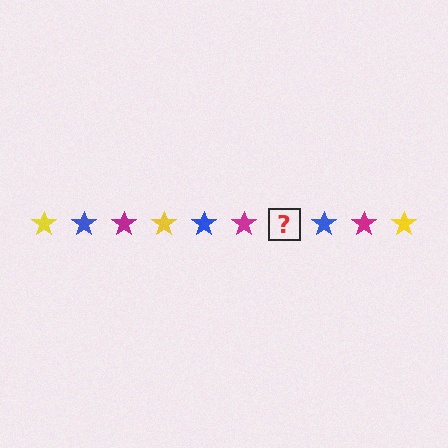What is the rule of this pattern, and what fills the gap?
The rule is that the pattern cycles through yellow, blue, magenta stars. The gap should be filled with a yellow star.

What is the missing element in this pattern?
The missing element is a yellow star.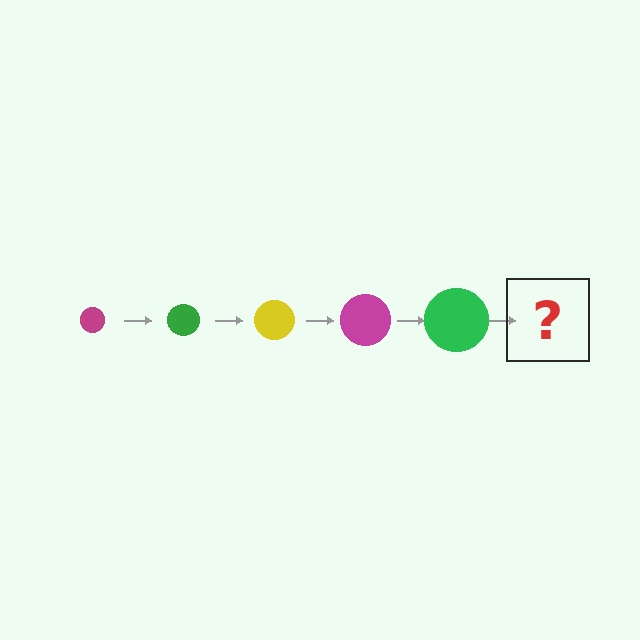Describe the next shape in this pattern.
It should be a yellow circle, larger than the previous one.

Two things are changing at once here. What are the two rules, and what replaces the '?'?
The two rules are that the circle grows larger each step and the color cycles through magenta, green, and yellow. The '?' should be a yellow circle, larger than the previous one.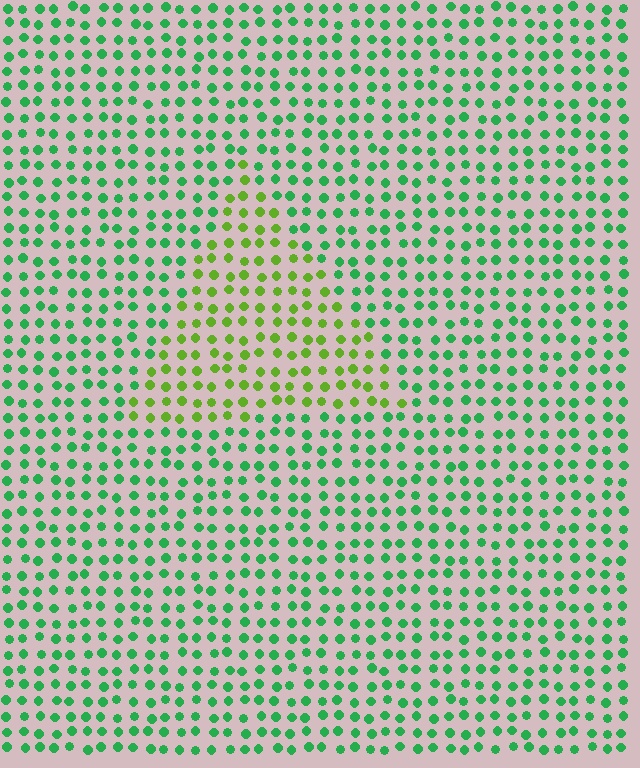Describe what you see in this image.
The image is filled with small green elements in a uniform arrangement. A triangle-shaped region is visible where the elements are tinted to a slightly different hue, forming a subtle color boundary.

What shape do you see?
I see a triangle.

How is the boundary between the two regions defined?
The boundary is defined purely by a slight shift in hue (about 43 degrees). Spacing, size, and orientation are identical on both sides.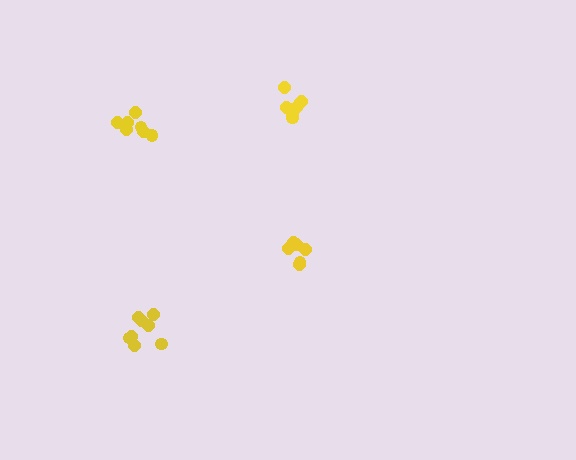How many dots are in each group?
Group 1: 8 dots, Group 2: 7 dots, Group 3: 9 dots, Group 4: 6 dots (30 total).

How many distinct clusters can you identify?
There are 4 distinct clusters.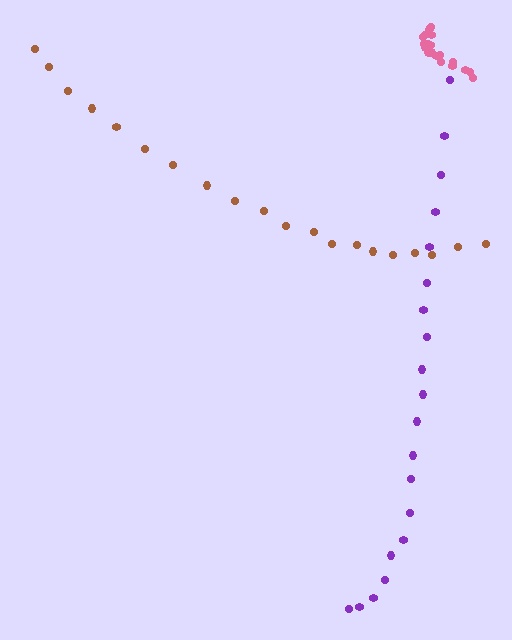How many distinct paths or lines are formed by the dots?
There are 3 distinct paths.